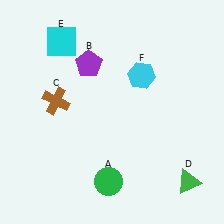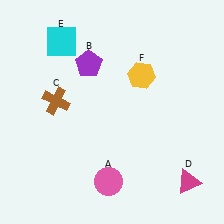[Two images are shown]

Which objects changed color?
A changed from green to pink. D changed from green to magenta. F changed from cyan to yellow.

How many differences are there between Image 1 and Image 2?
There are 3 differences between the two images.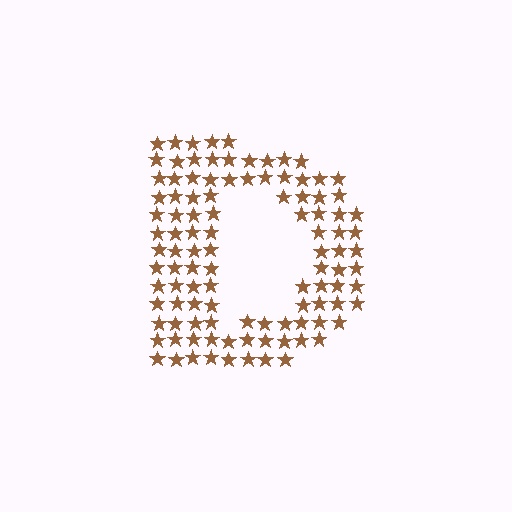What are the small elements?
The small elements are stars.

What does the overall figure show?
The overall figure shows the letter D.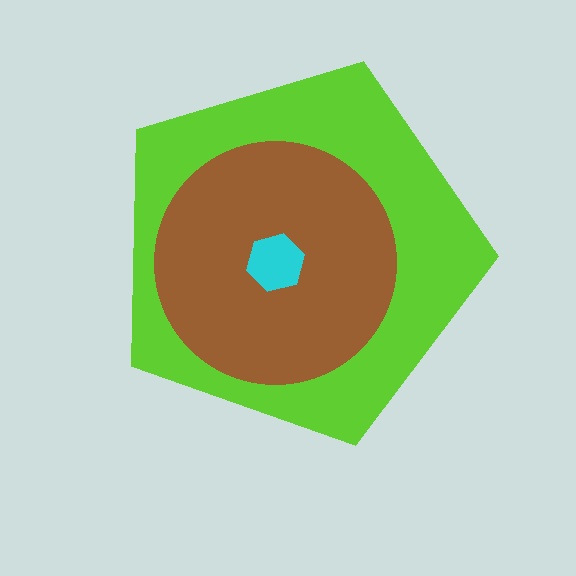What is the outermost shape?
The lime pentagon.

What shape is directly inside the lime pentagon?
The brown circle.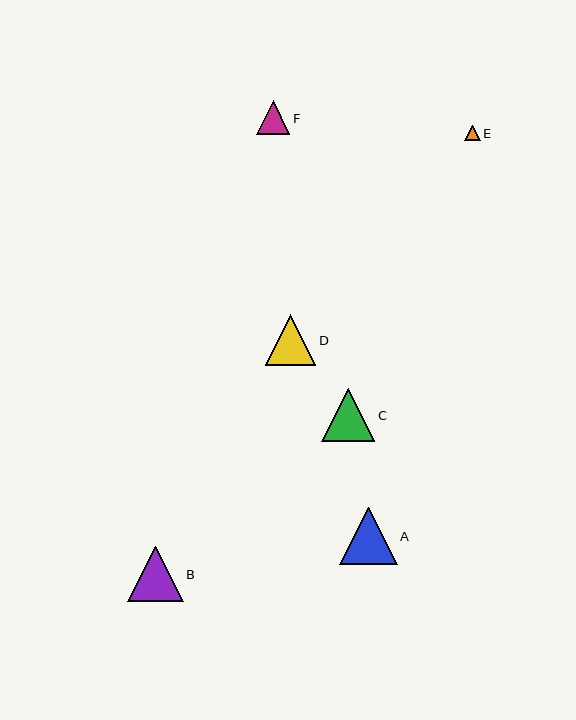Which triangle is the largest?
Triangle A is the largest with a size of approximately 57 pixels.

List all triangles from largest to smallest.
From largest to smallest: A, B, C, D, F, E.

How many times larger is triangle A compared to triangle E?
Triangle A is approximately 3.6 times the size of triangle E.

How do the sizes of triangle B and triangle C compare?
Triangle B and triangle C are approximately the same size.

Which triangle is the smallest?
Triangle E is the smallest with a size of approximately 16 pixels.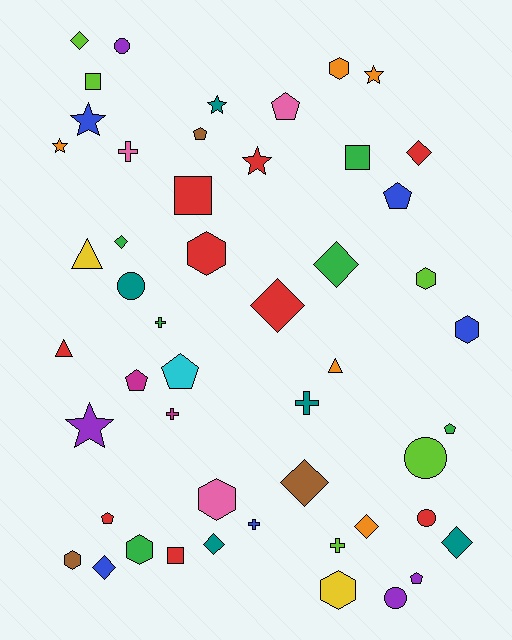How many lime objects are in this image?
There are 5 lime objects.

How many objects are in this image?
There are 50 objects.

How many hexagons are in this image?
There are 8 hexagons.